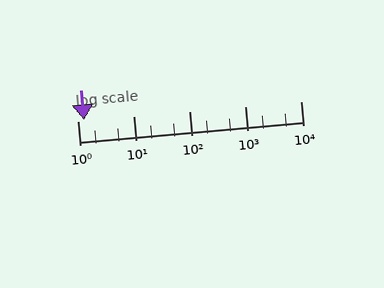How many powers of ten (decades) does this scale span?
The scale spans 4 decades, from 1 to 10000.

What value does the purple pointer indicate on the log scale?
The pointer indicates approximately 1.3.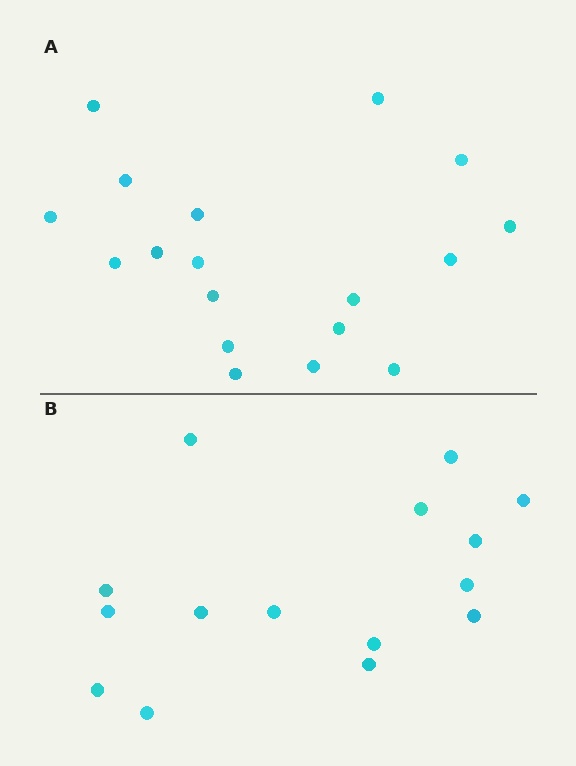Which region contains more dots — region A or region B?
Region A (the top region) has more dots.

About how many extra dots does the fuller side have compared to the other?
Region A has just a few more — roughly 2 or 3 more dots than region B.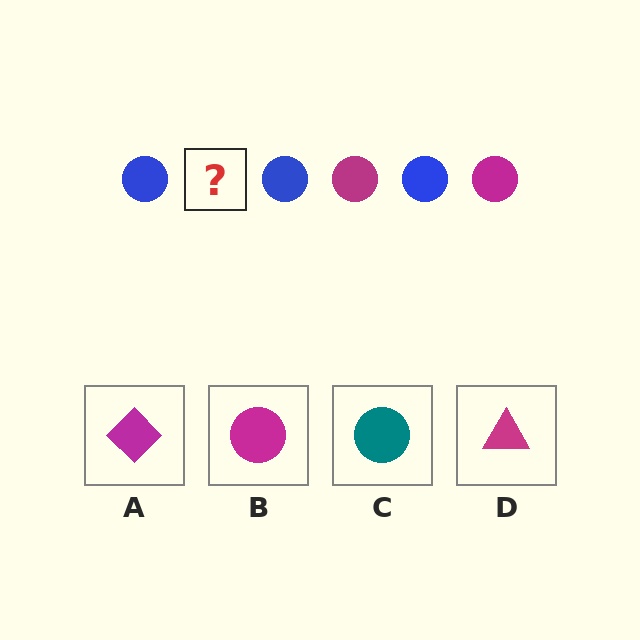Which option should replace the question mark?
Option B.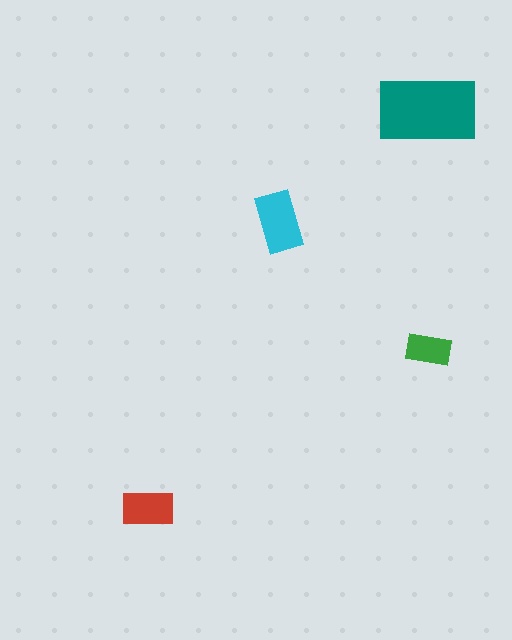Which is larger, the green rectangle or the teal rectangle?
The teal one.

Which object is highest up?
The teal rectangle is topmost.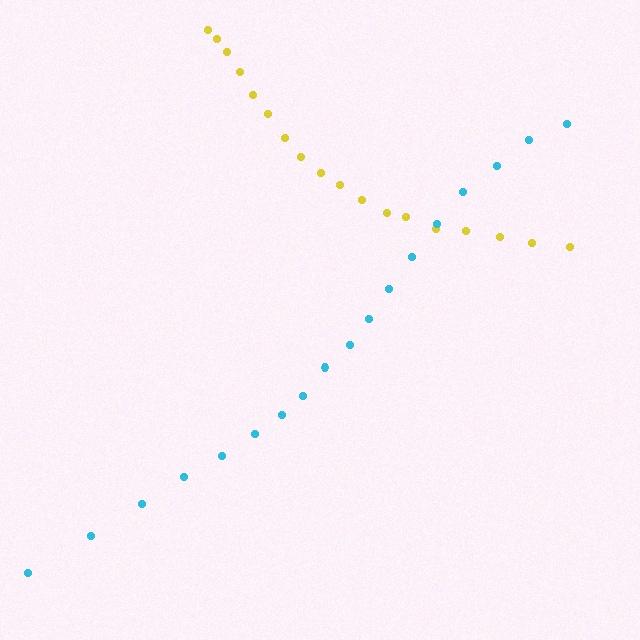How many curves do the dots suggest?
There are 2 distinct paths.